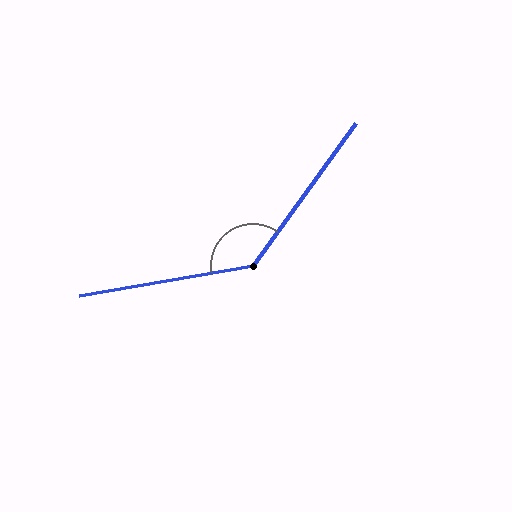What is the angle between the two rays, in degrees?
Approximately 136 degrees.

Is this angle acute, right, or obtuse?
It is obtuse.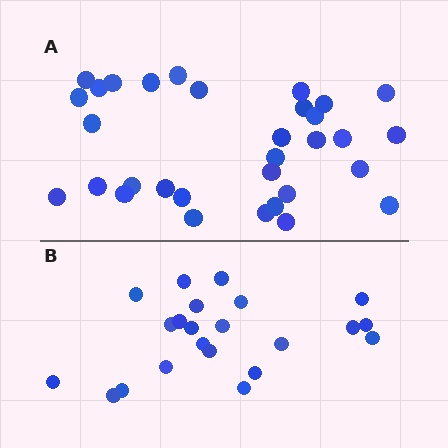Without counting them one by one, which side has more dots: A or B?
Region A (the top region) has more dots.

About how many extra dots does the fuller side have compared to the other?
Region A has roughly 10 or so more dots than region B.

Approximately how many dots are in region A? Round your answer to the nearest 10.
About 30 dots. (The exact count is 32, which rounds to 30.)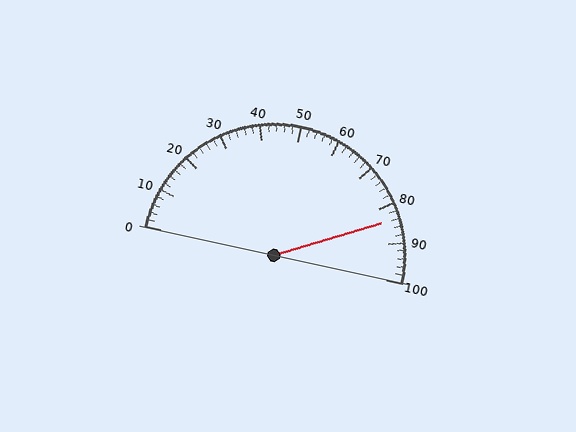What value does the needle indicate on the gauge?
The needle indicates approximately 84.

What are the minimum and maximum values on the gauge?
The gauge ranges from 0 to 100.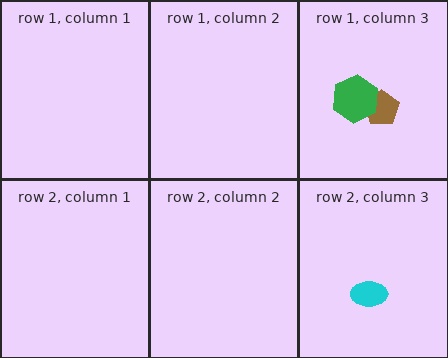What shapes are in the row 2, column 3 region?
The cyan ellipse.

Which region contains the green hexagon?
The row 1, column 3 region.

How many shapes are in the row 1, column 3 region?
2.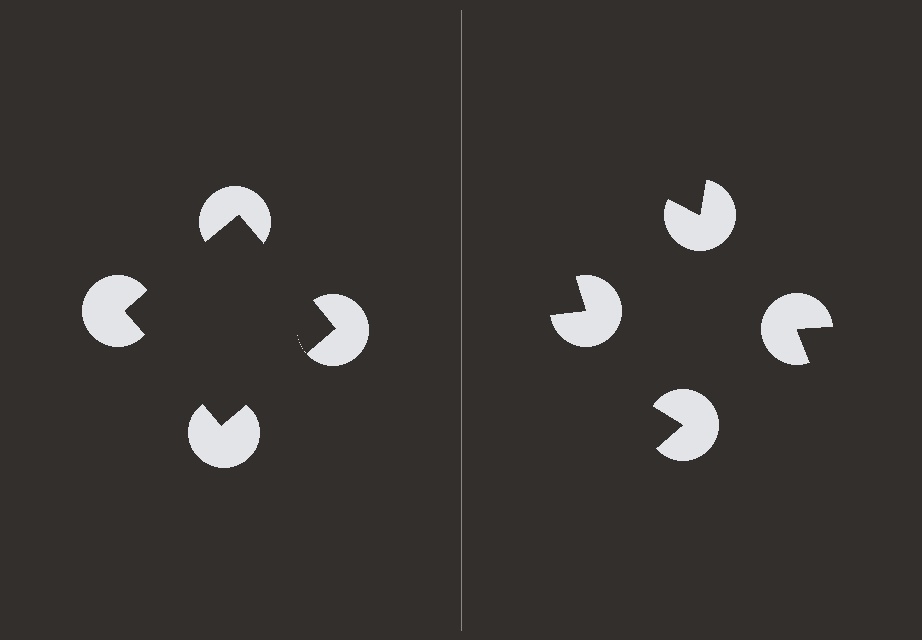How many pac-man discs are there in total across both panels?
8 — 4 on each side.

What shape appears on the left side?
An illusory square.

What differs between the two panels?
The pac-man discs are positioned identically on both sides; only the wedge orientations differ. On the left they align to a square; on the right they are misaligned.